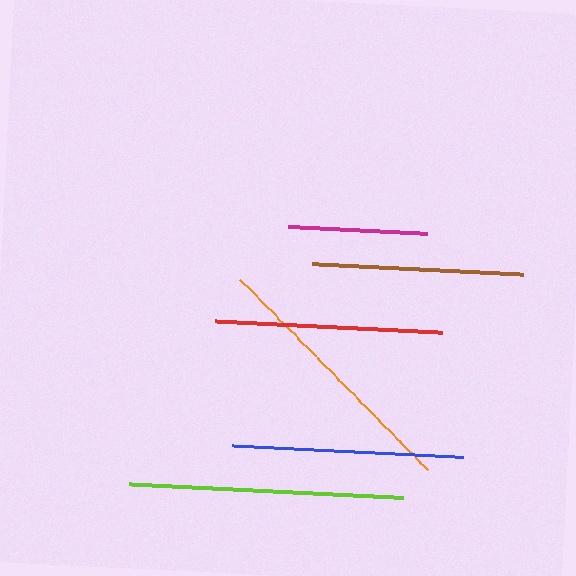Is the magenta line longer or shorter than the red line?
The red line is longer than the magenta line.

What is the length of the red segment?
The red segment is approximately 227 pixels long.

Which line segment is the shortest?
The magenta line is the shortest at approximately 139 pixels.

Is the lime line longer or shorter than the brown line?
The lime line is longer than the brown line.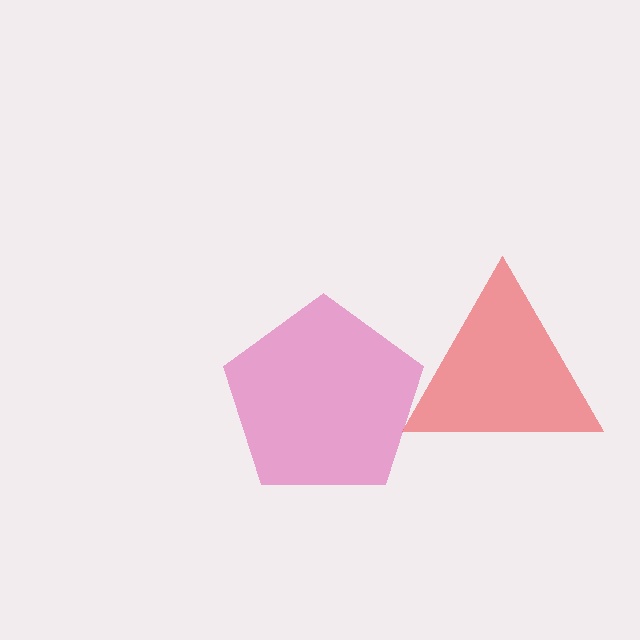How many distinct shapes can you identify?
There are 2 distinct shapes: a pink pentagon, a red triangle.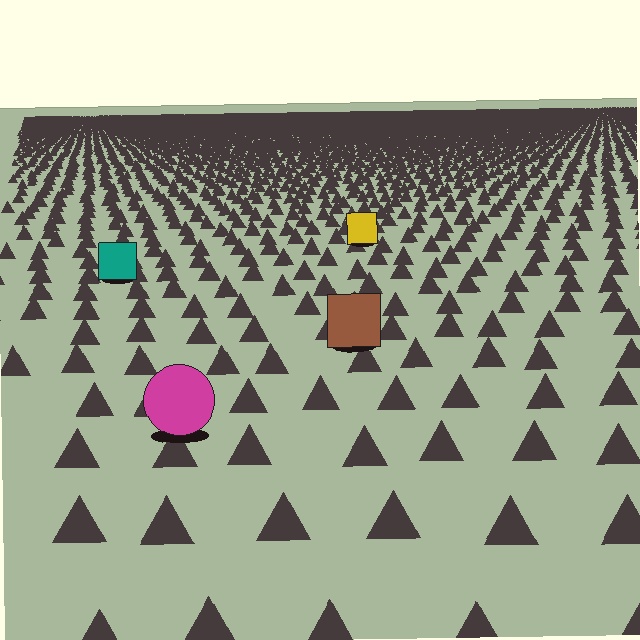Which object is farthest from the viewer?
The yellow square is farthest from the viewer. It appears smaller and the ground texture around it is denser.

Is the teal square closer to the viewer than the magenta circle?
No. The magenta circle is closer — you can tell from the texture gradient: the ground texture is coarser near it.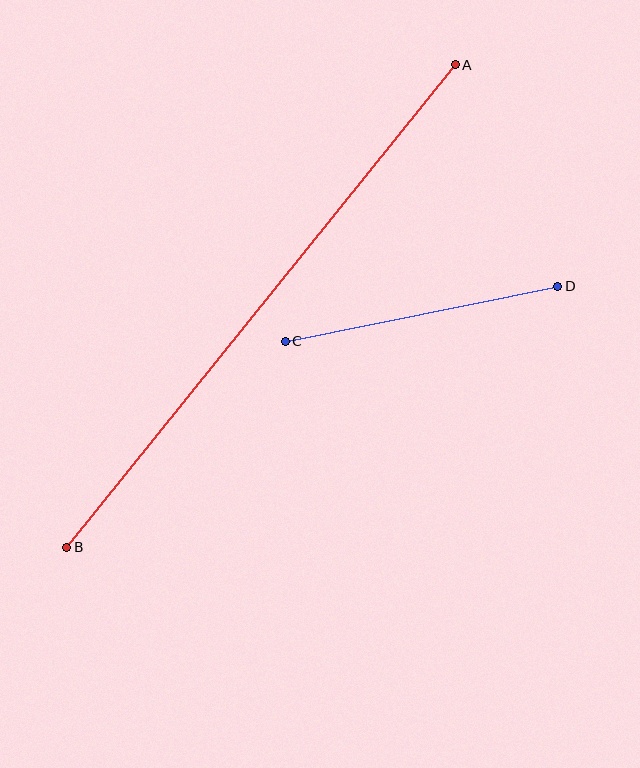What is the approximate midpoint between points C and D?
The midpoint is at approximately (421, 314) pixels.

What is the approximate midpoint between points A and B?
The midpoint is at approximately (261, 306) pixels.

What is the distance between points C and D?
The distance is approximately 278 pixels.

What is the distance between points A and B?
The distance is approximately 619 pixels.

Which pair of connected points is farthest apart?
Points A and B are farthest apart.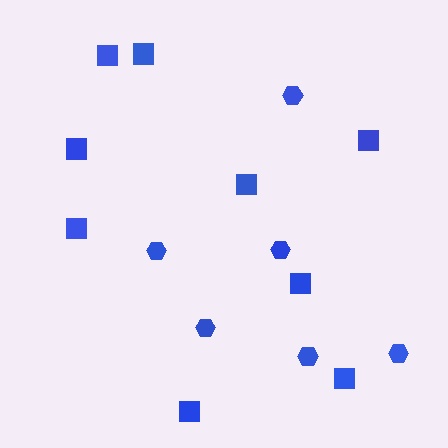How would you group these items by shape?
There are 2 groups: one group of squares (9) and one group of hexagons (6).